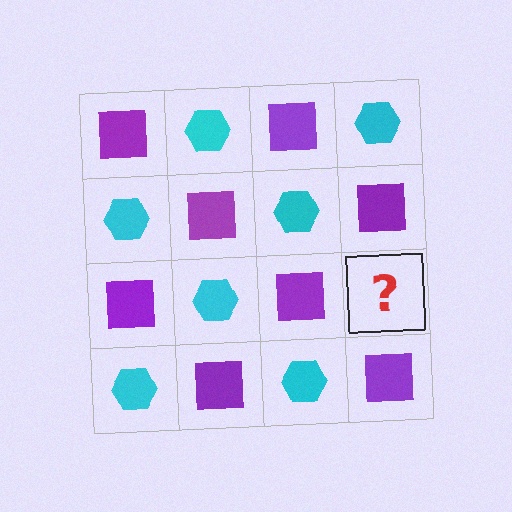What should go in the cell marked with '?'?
The missing cell should contain a cyan hexagon.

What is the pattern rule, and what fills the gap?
The rule is that it alternates purple square and cyan hexagon in a checkerboard pattern. The gap should be filled with a cyan hexagon.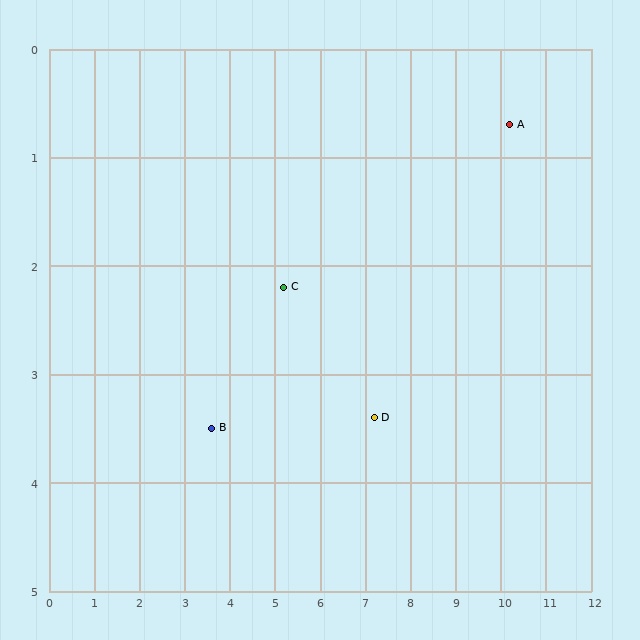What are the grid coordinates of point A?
Point A is at approximately (10.2, 0.7).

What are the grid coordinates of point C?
Point C is at approximately (5.2, 2.2).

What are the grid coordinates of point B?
Point B is at approximately (3.6, 3.5).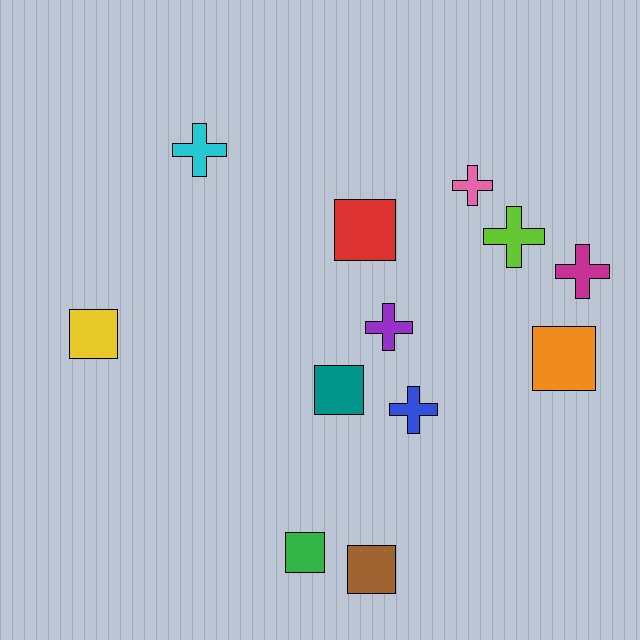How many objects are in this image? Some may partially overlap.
There are 12 objects.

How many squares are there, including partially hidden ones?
There are 6 squares.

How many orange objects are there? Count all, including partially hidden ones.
There is 1 orange object.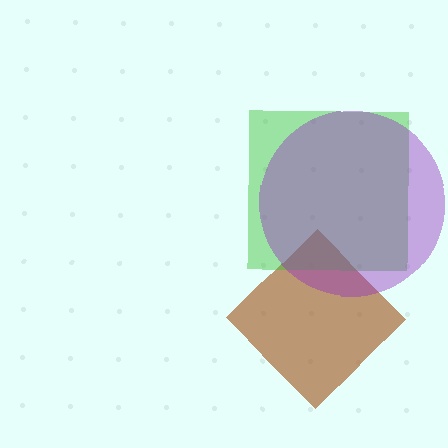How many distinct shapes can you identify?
There are 3 distinct shapes: a brown diamond, a green square, a purple circle.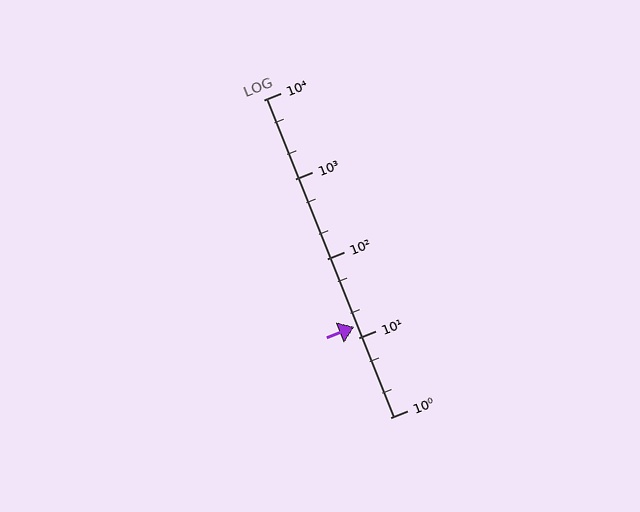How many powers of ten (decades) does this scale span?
The scale spans 4 decades, from 1 to 10000.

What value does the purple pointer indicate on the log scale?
The pointer indicates approximately 14.